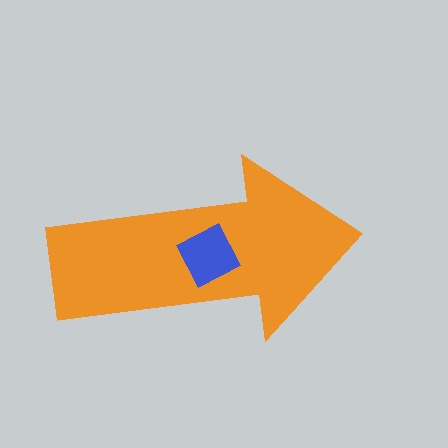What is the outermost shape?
The orange arrow.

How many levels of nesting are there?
2.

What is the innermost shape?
The blue diamond.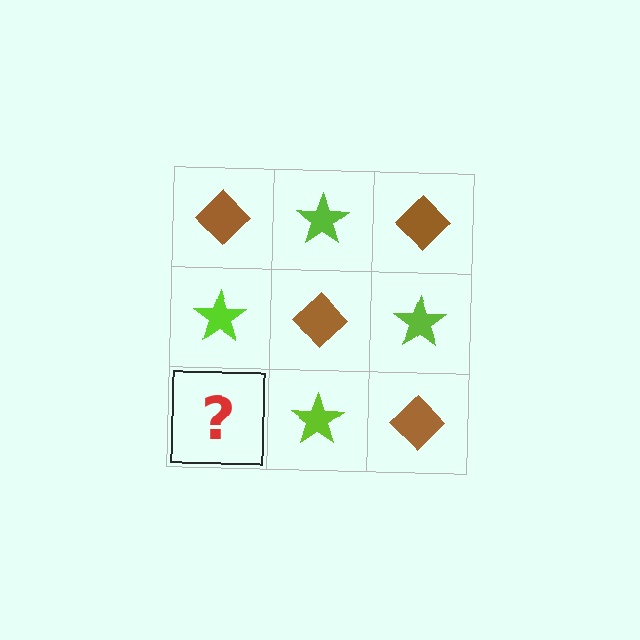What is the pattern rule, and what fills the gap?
The rule is that it alternates brown diamond and lime star in a checkerboard pattern. The gap should be filled with a brown diamond.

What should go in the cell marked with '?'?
The missing cell should contain a brown diamond.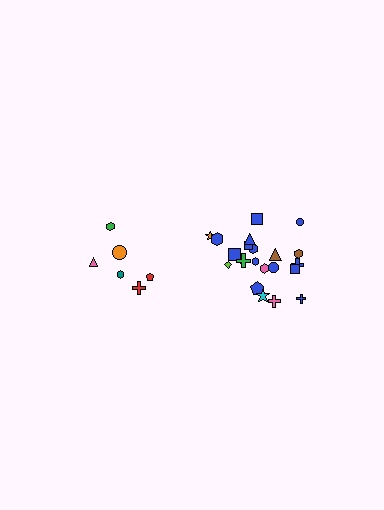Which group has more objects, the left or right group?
The right group.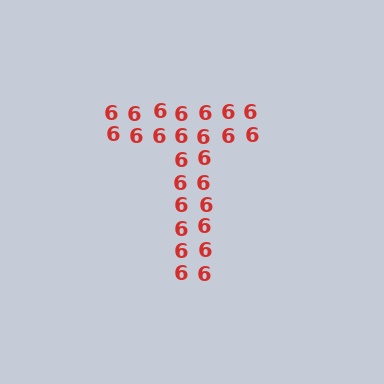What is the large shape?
The large shape is the letter T.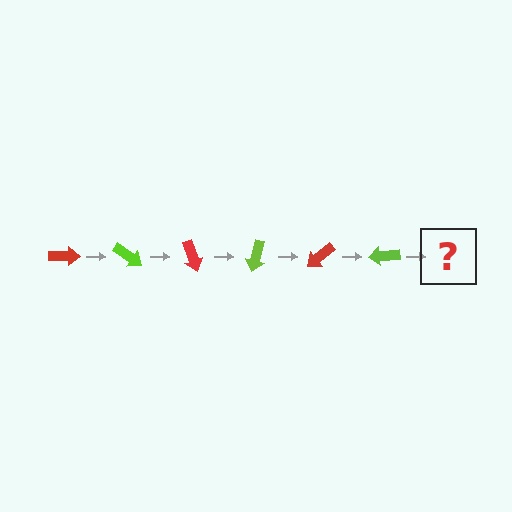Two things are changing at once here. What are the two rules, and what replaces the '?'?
The two rules are that it rotates 35 degrees each step and the color cycles through red and lime. The '?' should be a red arrow, rotated 210 degrees from the start.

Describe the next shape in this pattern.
It should be a red arrow, rotated 210 degrees from the start.